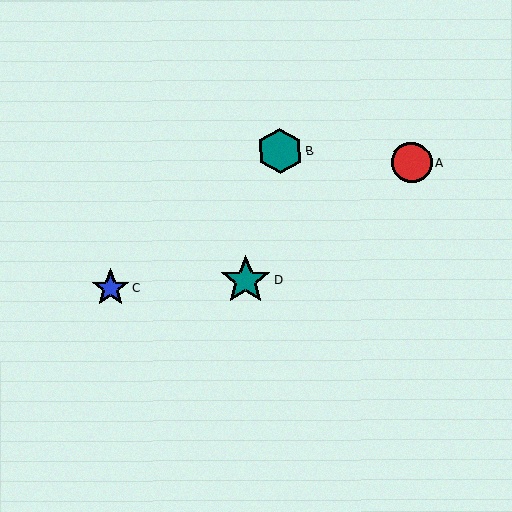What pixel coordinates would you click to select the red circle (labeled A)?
Click at (412, 163) to select the red circle A.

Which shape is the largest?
The teal star (labeled D) is the largest.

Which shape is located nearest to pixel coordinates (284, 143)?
The teal hexagon (labeled B) at (280, 151) is nearest to that location.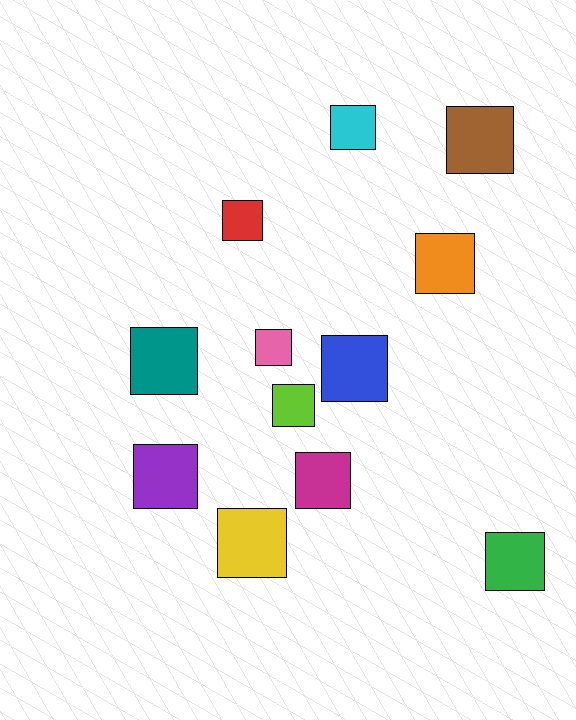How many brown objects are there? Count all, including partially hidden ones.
There is 1 brown object.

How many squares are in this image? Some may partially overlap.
There are 12 squares.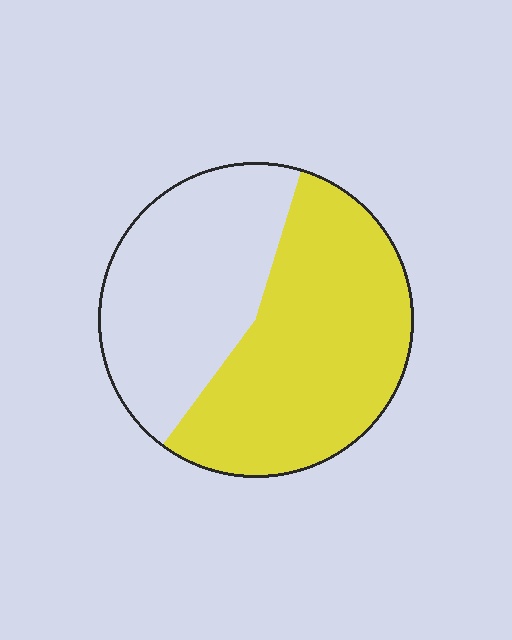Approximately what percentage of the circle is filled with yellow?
Approximately 55%.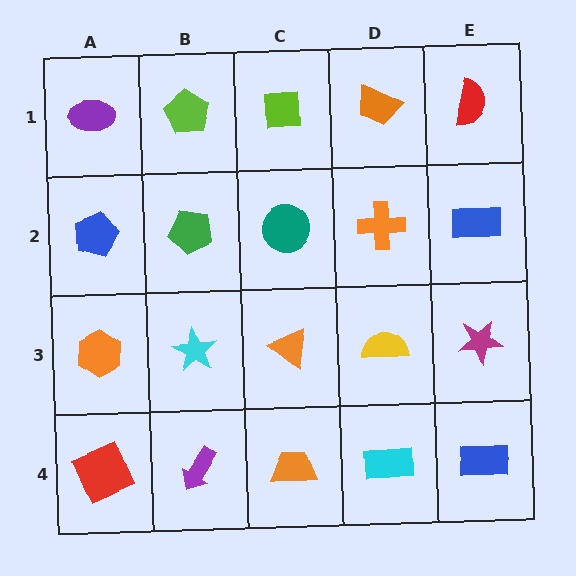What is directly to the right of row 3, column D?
A magenta star.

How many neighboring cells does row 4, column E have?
2.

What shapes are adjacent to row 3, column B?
A green pentagon (row 2, column B), a purple arrow (row 4, column B), an orange hexagon (row 3, column A), an orange triangle (row 3, column C).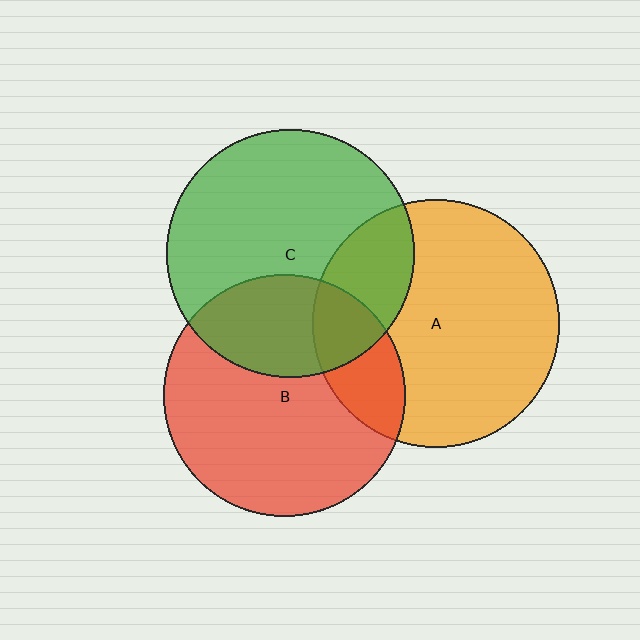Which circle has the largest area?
Circle C (green).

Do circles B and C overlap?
Yes.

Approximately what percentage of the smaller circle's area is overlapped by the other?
Approximately 30%.